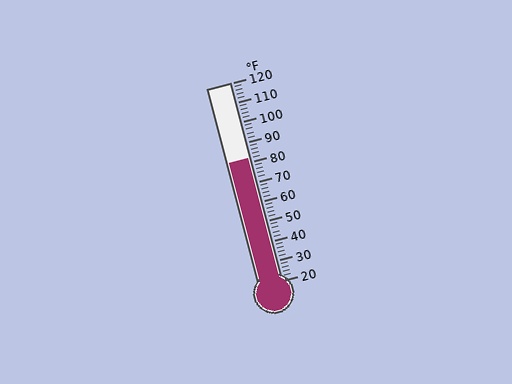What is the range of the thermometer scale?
The thermometer scale ranges from 20°F to 120°F.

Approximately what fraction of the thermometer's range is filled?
The thermometer is filled to approximately 60% of its range.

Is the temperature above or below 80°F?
The temperature is above 80°F.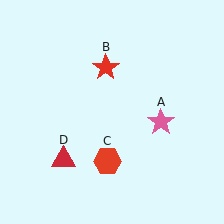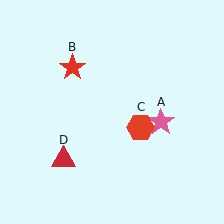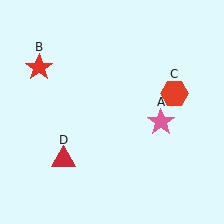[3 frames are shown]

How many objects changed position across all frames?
2 objects changed position: red star (object B), red hexagon (object C).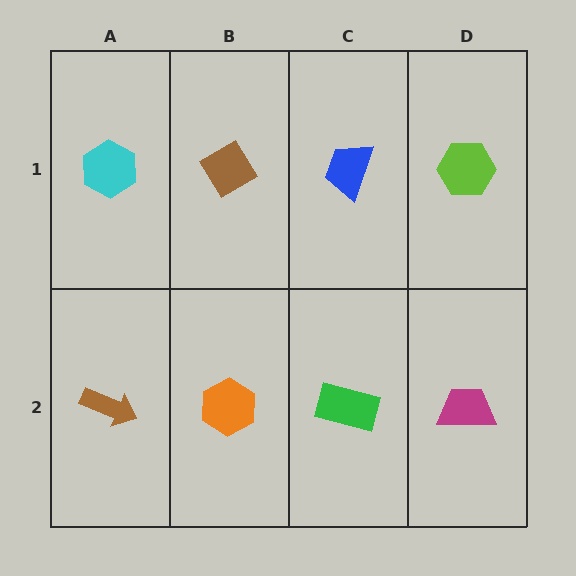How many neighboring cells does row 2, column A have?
2.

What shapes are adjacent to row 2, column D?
A lime hexagon (row 1, column D), a green rectangle (row 2, column C).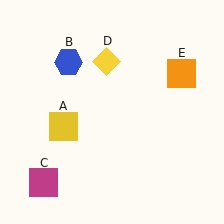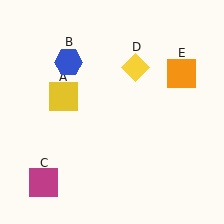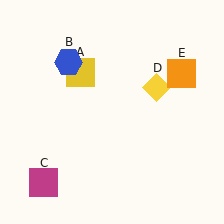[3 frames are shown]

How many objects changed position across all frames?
2 objects changed position: yellow square (object A), yellow diamond (object D).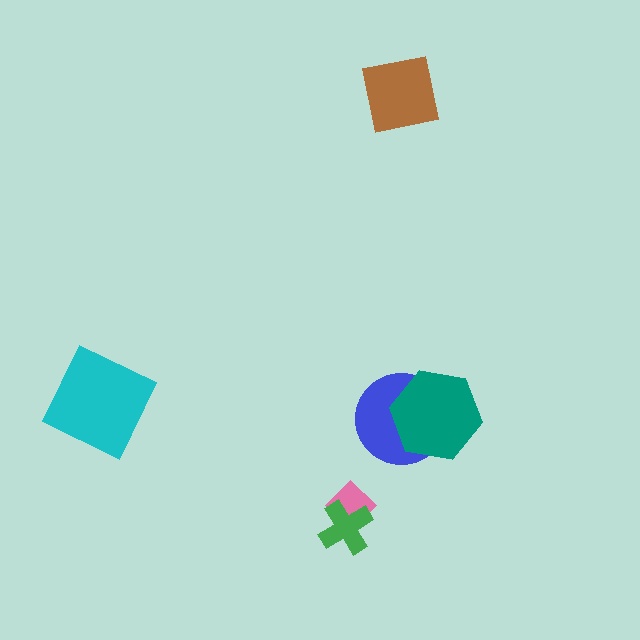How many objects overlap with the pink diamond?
1 object overlaps with the pink diamond.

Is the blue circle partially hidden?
Yes, it is partially covered by another shape.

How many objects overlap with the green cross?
1 object overlaps with the green cross.